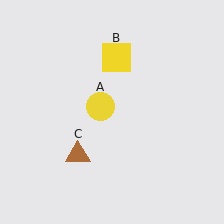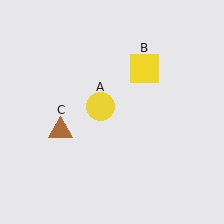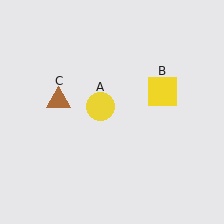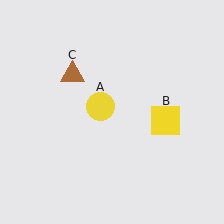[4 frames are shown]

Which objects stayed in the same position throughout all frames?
Yellow circle (object A) remained stationary.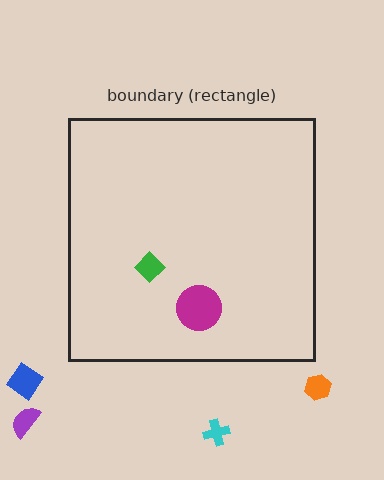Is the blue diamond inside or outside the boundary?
Outside.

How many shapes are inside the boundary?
2 inside, 4 outside.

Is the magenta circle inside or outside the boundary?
Inside.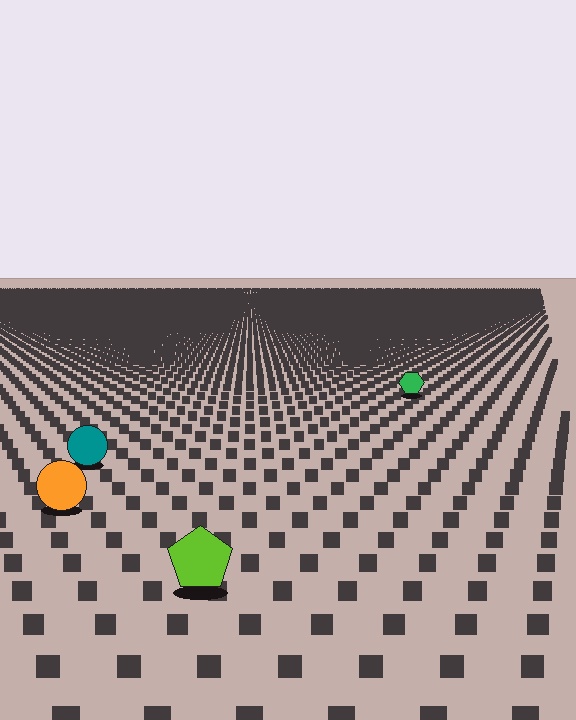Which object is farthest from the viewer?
The green hexagon is farthest from the viewer. It appears smaller and the ground texture around it is denser.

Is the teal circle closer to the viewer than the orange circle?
No. The orange circle is closer — you can tell from the texture gradient: the ground texture is coarser near it.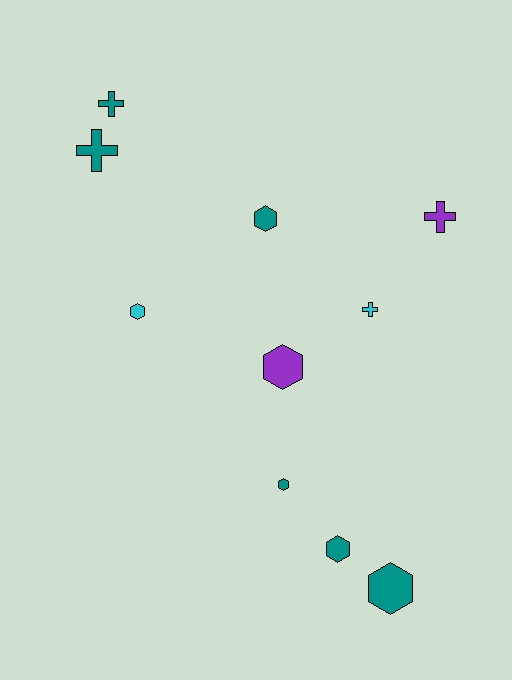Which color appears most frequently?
Teal, with 6 objects.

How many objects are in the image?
There are 10 objects.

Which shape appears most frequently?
Hexagon, with 6 objects.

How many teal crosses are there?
There are 2 teal crosses.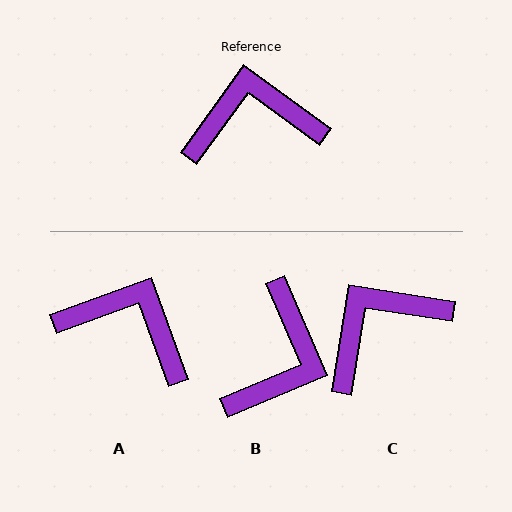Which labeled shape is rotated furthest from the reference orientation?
B, about 121 degrees away.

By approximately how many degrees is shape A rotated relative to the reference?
Approximately 34 degrees clockwise.